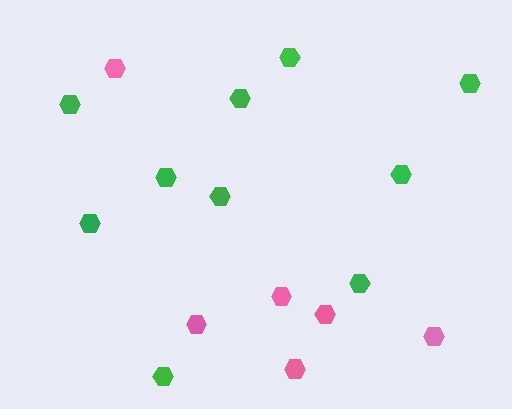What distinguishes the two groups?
There are 2 groups: one group of green hexagons (10) and one group of pink hexagons (6).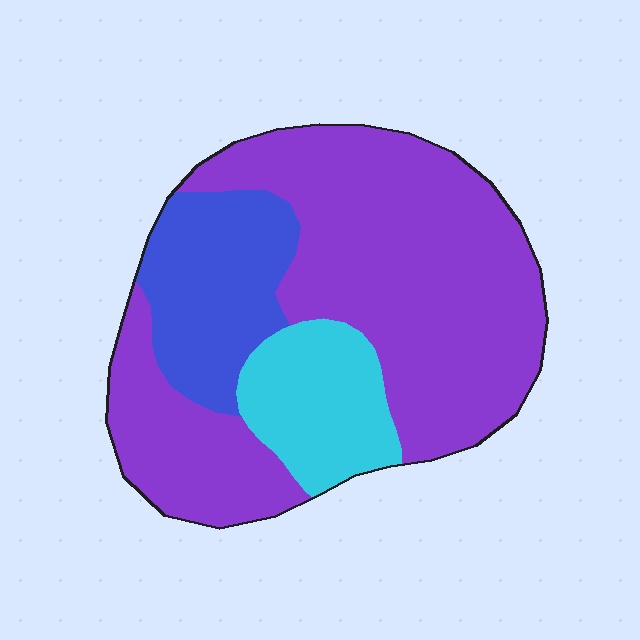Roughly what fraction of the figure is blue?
Blue takes up between a sixth and a third of the figure.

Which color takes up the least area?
Cyan, at roughly 15%.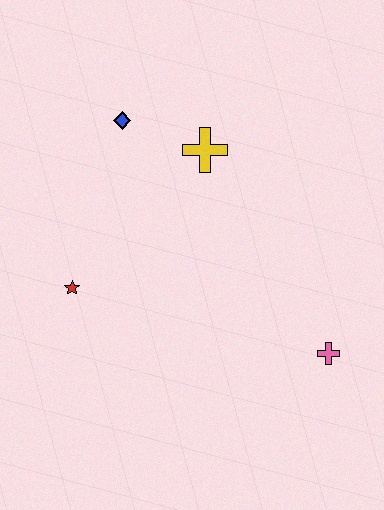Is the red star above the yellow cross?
No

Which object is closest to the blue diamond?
The yellow cross is closest to the blue diamond.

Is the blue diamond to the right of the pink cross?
No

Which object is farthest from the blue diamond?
The pink cross is farthest from the blue diamond.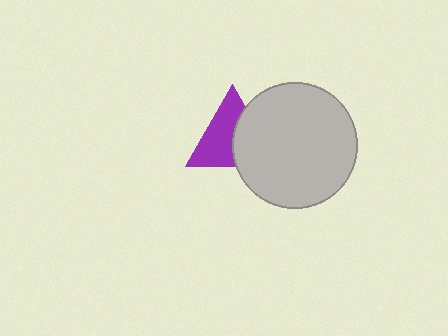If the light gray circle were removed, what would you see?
You would see the complete purple triangle.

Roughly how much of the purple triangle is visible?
About half of it is visible (roughly 58%).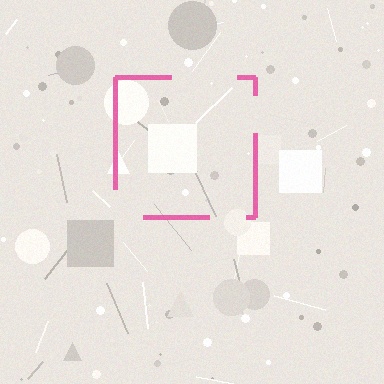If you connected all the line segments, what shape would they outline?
They would outline a square.